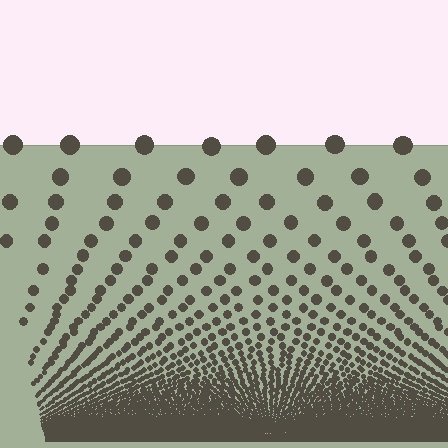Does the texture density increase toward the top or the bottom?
Density increases toward the bottom.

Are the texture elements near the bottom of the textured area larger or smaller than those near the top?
Smaller. The gradient is inverted — elements near the bottom are smaller and denser.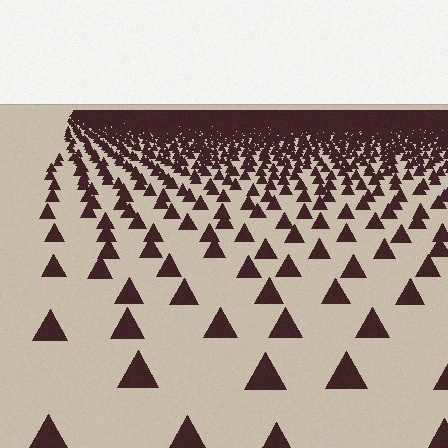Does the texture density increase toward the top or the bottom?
Density increases toward the top.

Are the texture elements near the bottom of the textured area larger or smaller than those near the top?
Larger. Near the bottom, elements are closer to the viewer and appear at a bigger on-screen size.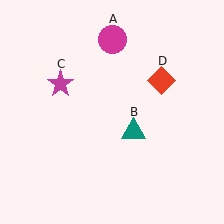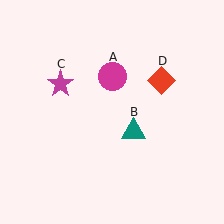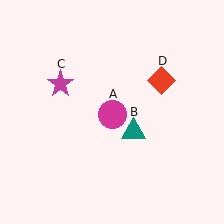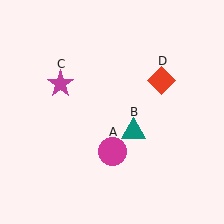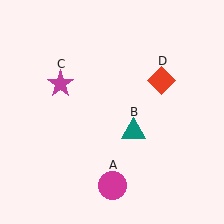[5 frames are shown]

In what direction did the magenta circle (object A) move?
The magenta circle (object A) moved down.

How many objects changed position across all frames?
1 object changed position: magenta circle (object A).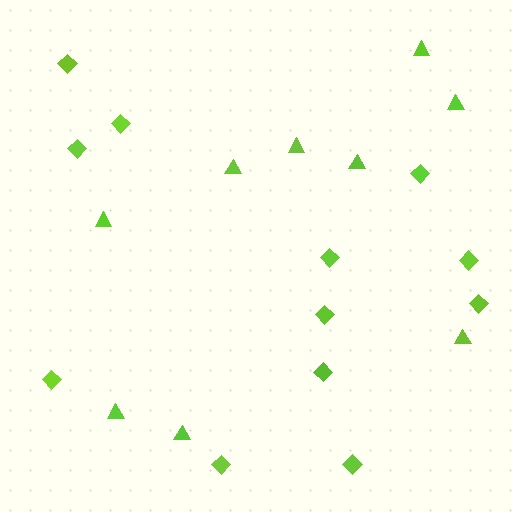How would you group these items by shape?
There are 2 groups: one group of triangles (9) and one group of diamonds (12).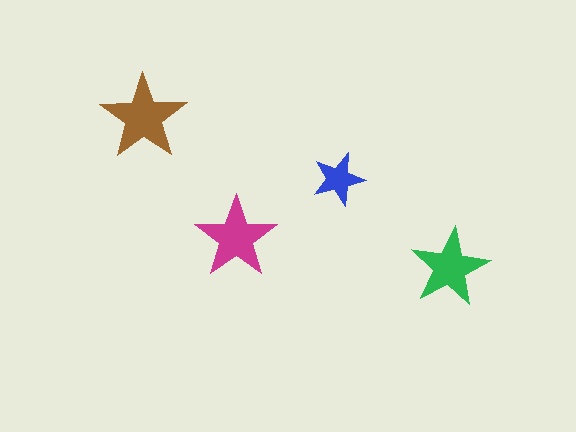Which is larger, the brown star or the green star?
The brown one.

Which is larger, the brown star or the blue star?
The brown one.